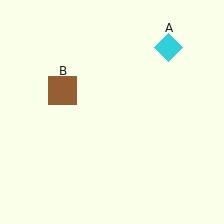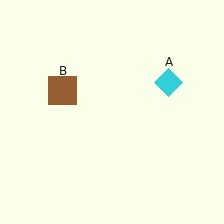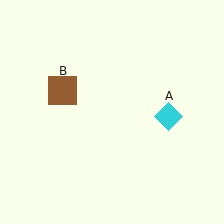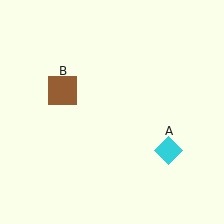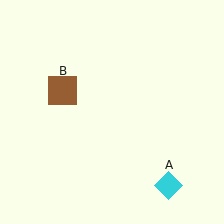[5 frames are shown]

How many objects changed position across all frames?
1 object changed position: cyan diamond (object A).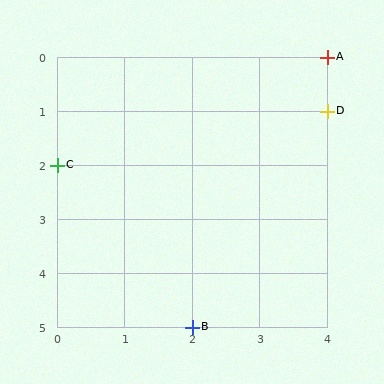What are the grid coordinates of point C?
Point C is at grid coordinates (0, 2).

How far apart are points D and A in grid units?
Points D and A are 1 row apart.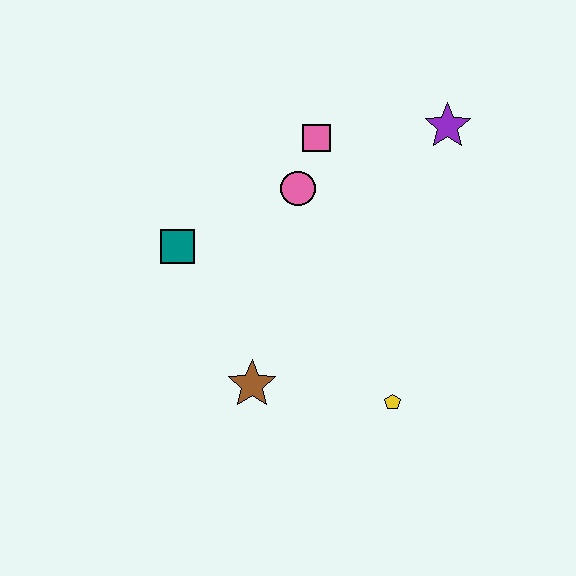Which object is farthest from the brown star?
The purple star is farthest from the brown star.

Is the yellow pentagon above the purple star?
No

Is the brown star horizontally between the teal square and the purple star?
Yes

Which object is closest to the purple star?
The pink square is closest to the purple star.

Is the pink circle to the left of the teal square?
No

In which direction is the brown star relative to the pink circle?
The brown star is below the pink circle.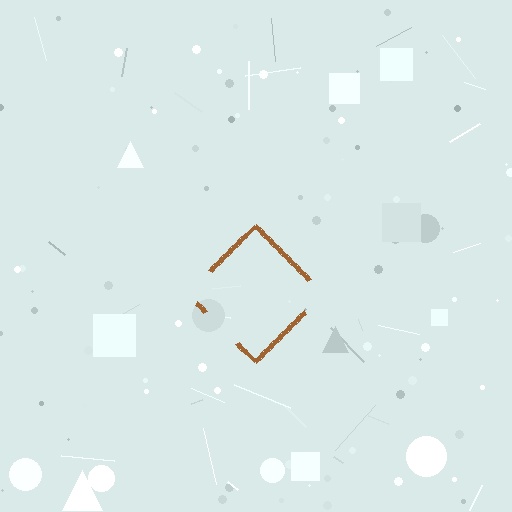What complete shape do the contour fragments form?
The contour fragments form a diamond.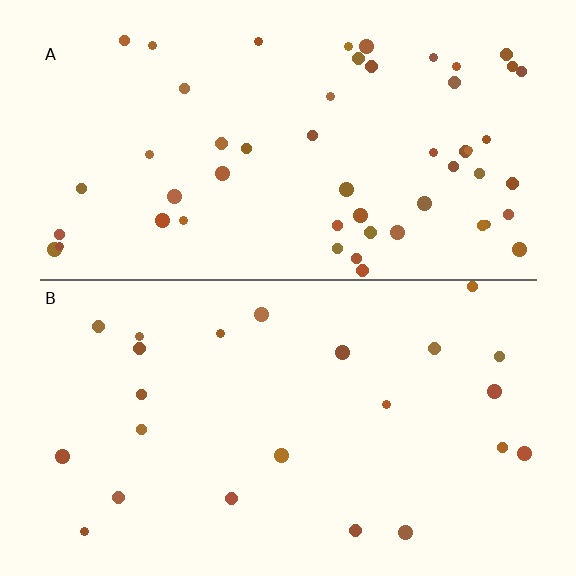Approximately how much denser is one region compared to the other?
Approximately 2.3× — region A over region B.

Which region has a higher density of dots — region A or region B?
A (the top).